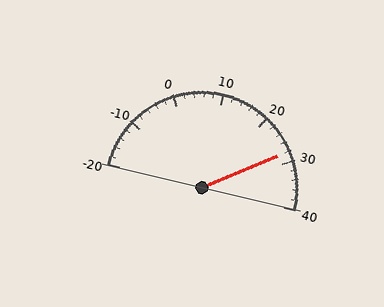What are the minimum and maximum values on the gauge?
The gauge ranges from -20 to 40.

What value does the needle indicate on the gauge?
The needle indicates approximately 28.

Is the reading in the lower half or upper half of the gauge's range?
The reading is in the upper half of the range (-20 to 40).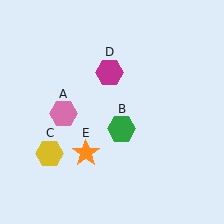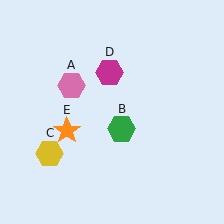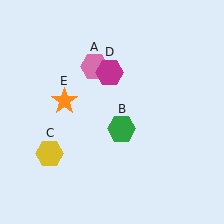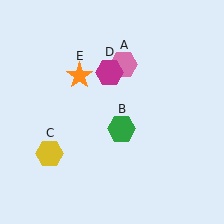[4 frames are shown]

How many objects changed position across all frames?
2 objects changed position: pink hexagon (object A), orange star (object E).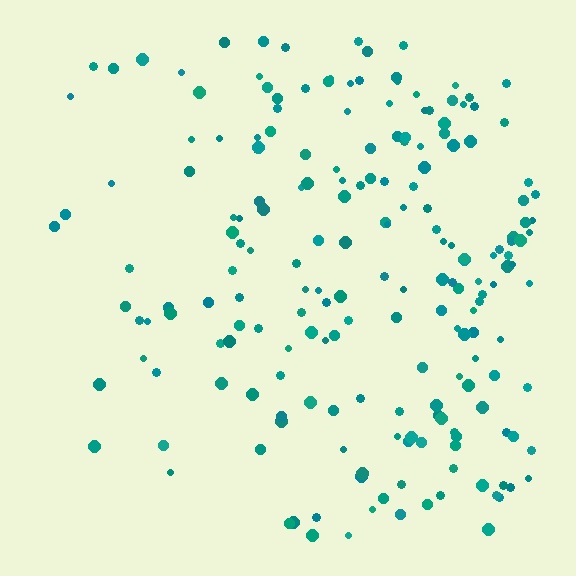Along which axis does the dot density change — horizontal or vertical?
Horizontal.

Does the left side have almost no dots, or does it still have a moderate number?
Still a moderate number, just noticeably fewer than the right.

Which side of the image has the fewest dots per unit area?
The left.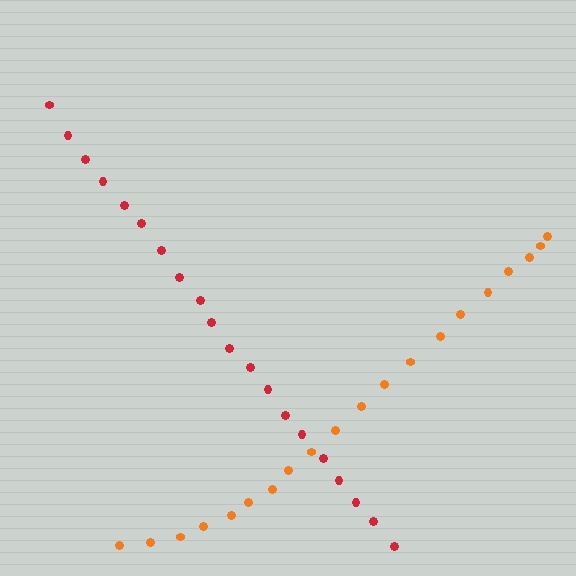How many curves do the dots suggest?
There are 2 distinct paths.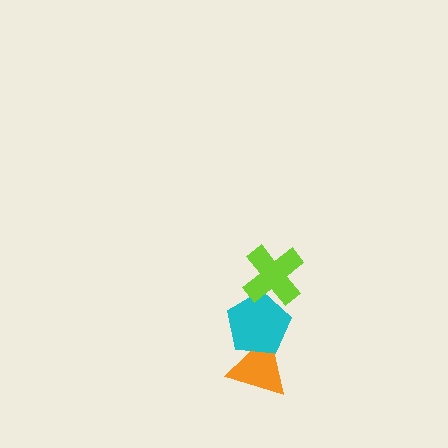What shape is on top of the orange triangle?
The cyan pentagon is on top of the orange triangle.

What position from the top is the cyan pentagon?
The cyan pentagon is 2nd from the top.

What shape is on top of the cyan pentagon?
The lime cross is on top of the cyan pentagon.